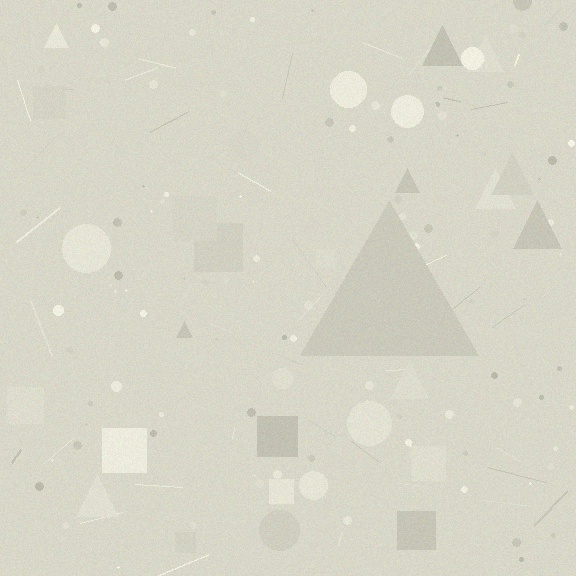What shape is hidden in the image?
A triangle is hidden in the image.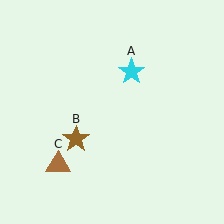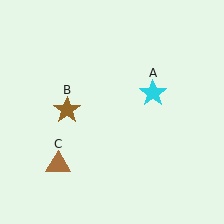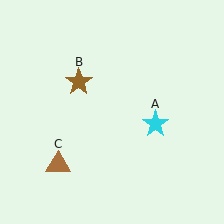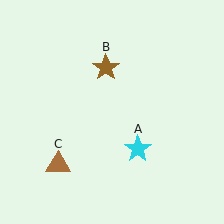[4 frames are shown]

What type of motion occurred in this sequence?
The cyan star (object A), brown star (object B) rotated clockwise around the center of the scene.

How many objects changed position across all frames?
2 objects changed position: cyan star (object A), brown star (object B).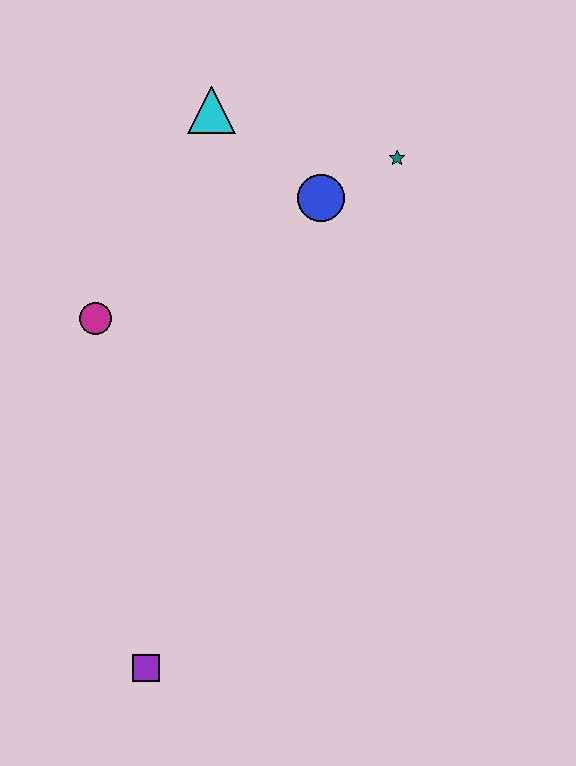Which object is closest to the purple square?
The magenta circle is closest to the purple square.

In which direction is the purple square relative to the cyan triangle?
The purple square is below the cyan triangle.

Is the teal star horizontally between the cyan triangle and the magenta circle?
No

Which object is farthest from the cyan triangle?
The purple square is farthest from the cyan triangle.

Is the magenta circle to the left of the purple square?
Yes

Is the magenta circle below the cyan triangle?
Yes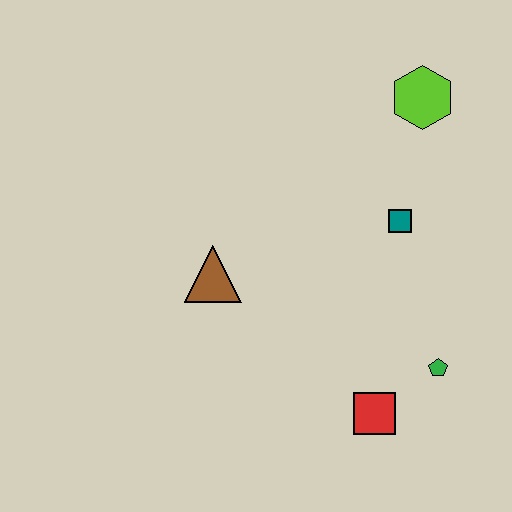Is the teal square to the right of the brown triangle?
Yes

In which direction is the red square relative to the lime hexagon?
The red square is below the lime hexagon.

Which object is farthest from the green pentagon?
The lime hexagon is farthest from the green pentagon.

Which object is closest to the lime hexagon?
The teal square is closest to the lime hexagon.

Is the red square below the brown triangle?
Yes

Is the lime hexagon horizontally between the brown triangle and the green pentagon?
Yes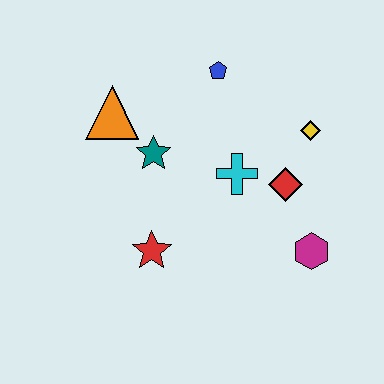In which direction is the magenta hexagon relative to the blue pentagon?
The magenta hexagon is below the blue pentagon.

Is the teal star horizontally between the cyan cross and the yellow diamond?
No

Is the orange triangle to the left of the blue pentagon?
Yes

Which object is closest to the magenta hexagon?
The red diamond is closest to the magenta hexagon.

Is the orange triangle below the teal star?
No